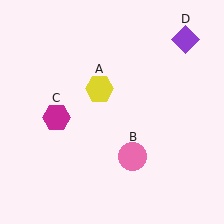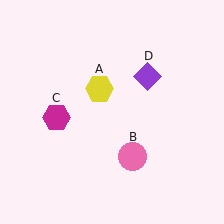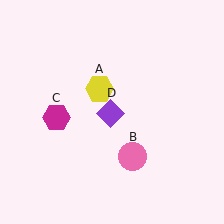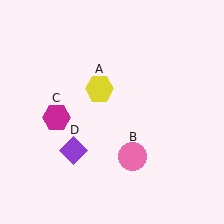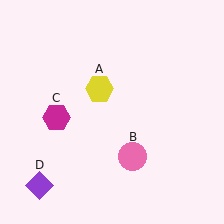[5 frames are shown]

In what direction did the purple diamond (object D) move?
The purple diamond (object D) moved down and to the left.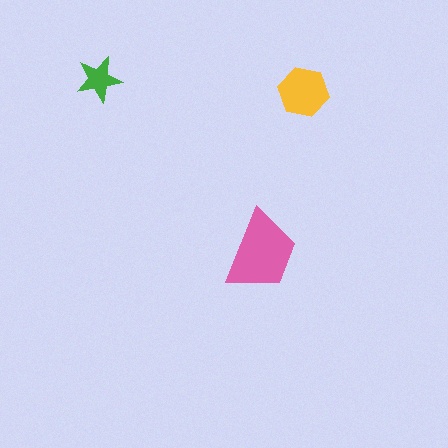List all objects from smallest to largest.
The green star, the yellow hexagon, the pink trapezoid.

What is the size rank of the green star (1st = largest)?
3rd.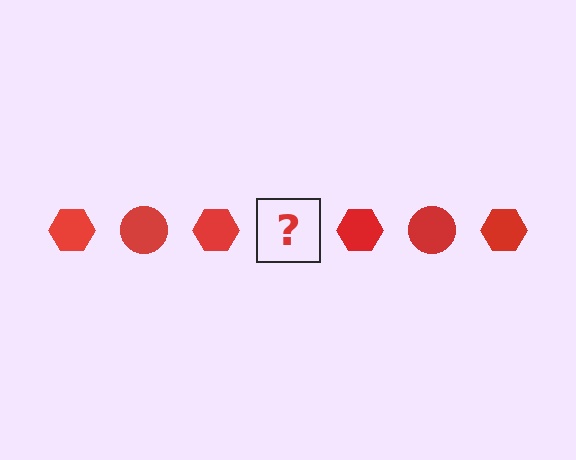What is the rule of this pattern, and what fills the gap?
The rule is that the pattern cycles through hexagon, circle shapes in red. The gap should be filled with a red circle.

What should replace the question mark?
The question mark should be replaced with a red circle.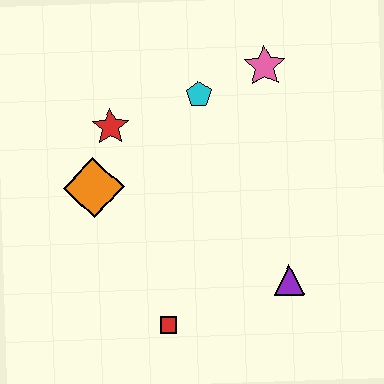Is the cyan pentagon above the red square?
Yes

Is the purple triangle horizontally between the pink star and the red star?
No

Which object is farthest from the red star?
The purple triangle is farthest from the red star.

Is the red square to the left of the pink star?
Yes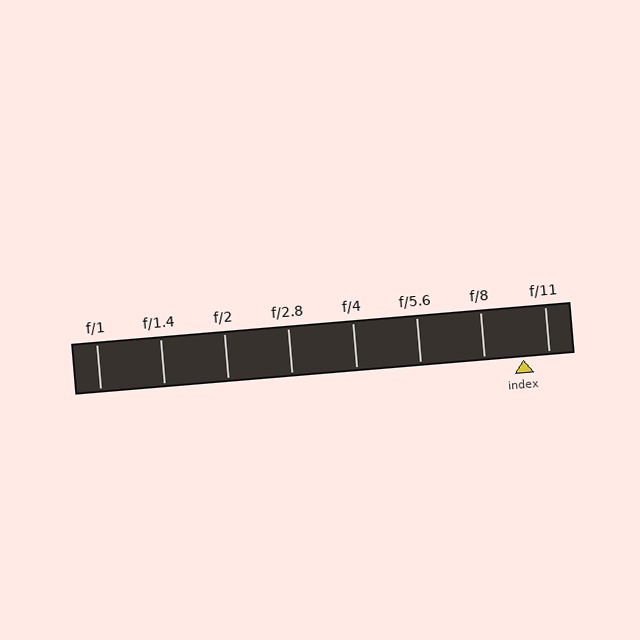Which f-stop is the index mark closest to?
The index mark is closest to f/11.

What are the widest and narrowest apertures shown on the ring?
The widest aperture shown is f/1 and the narrowest is f/11.